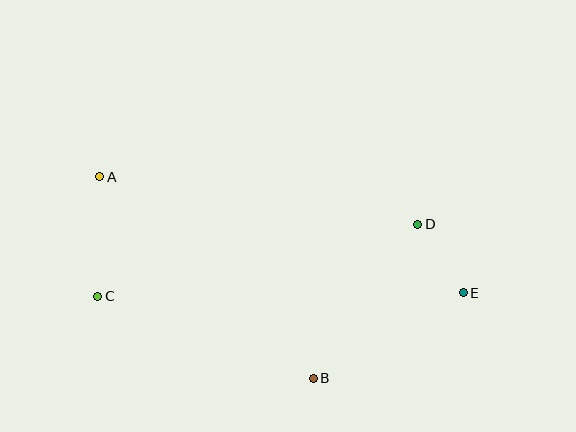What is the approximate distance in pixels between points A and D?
The distance between A and D is approximately 321 pixels.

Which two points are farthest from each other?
Points A and E are farthest from each other.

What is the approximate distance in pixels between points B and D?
The distance between B and D is approximately 186 pixels.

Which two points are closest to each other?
Points D and E are closest to each other.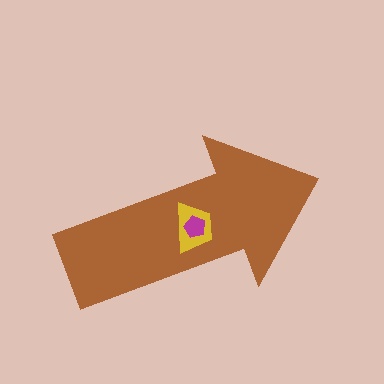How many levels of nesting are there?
3.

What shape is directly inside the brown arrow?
The yellow trapezoid.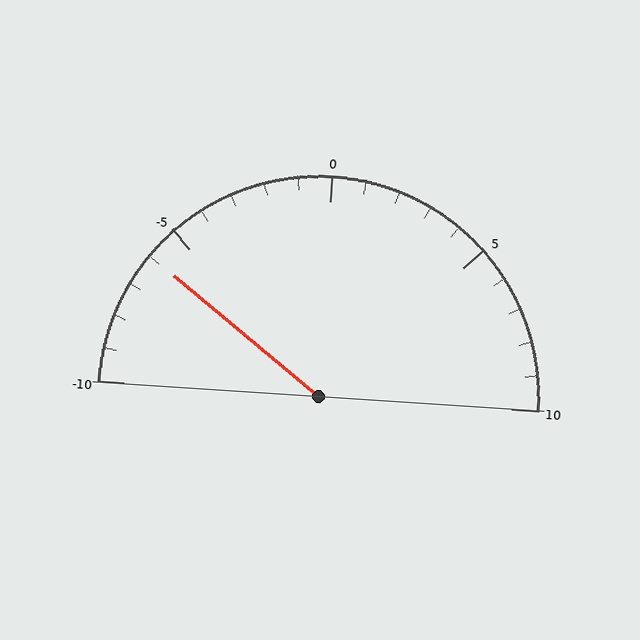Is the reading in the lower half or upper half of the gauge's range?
The reading is in the lower half of the range (-10 to 10).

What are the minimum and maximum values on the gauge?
The gauge ranges from -10 to 10.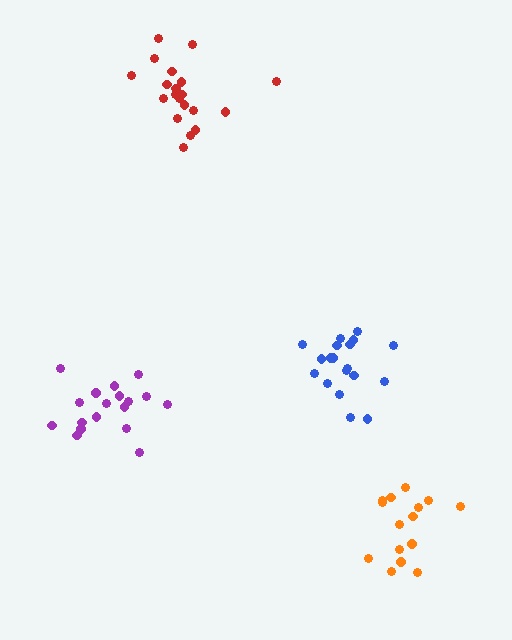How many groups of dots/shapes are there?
There are 4 groups.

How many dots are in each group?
Group 1: 20 dots, Group 2: 15 dots, Group 3: 19 dots, Group 4: 18 dots (72 total).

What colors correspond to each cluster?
The clusters are colored: red, orange, blue, purple.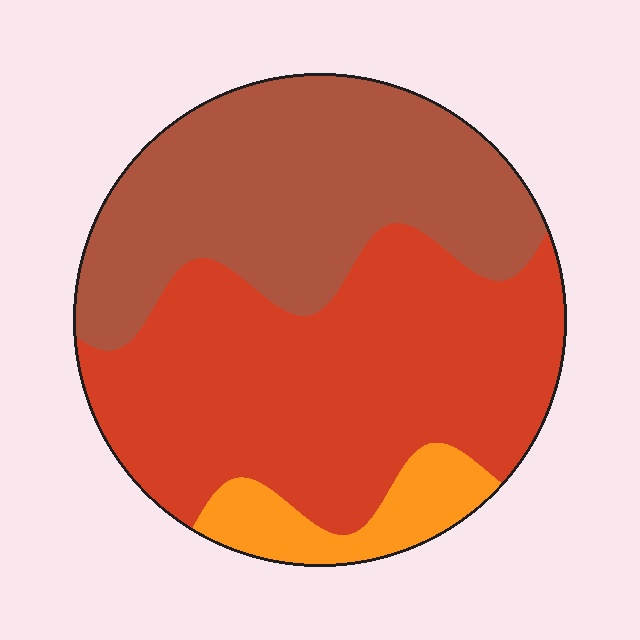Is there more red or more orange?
Red.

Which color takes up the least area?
Orange, at roughly 10%.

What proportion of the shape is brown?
Brown takes up about two fifths (2/5) of the shape.